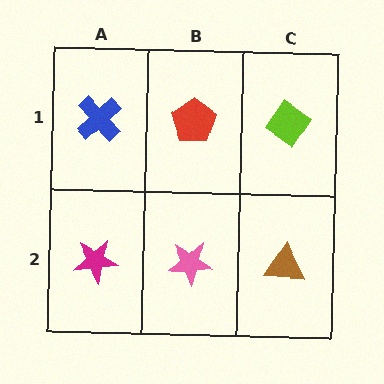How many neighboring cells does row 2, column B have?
3.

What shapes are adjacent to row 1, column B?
A pink star (row 2, column B), a blue cross (row 1, column A), a lime diamond (row 1, column C).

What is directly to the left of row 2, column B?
A magenta star.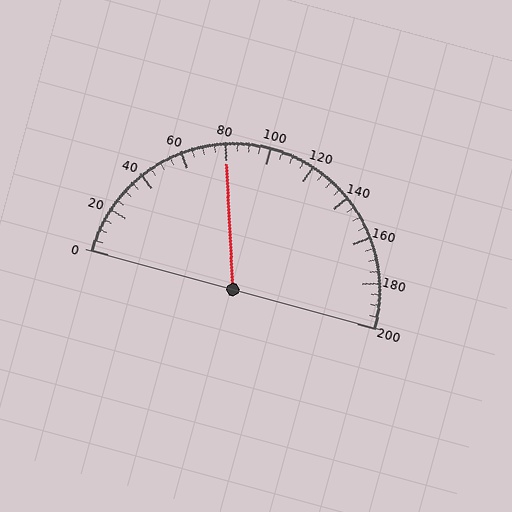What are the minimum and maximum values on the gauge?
The gauge ranges from 0 to 200.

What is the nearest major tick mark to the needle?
The nearest major tick mark is 80.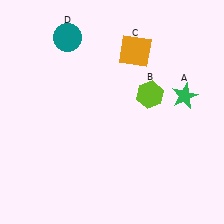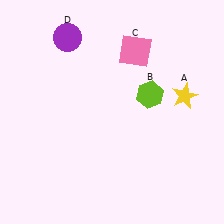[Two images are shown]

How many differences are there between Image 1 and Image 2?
There are 3 differences between the two images.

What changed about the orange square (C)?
In Image 1, C is orange. In Image 2, it changed to pink.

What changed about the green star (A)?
In Image 1, A is green. In Image 2, it changed to yellow.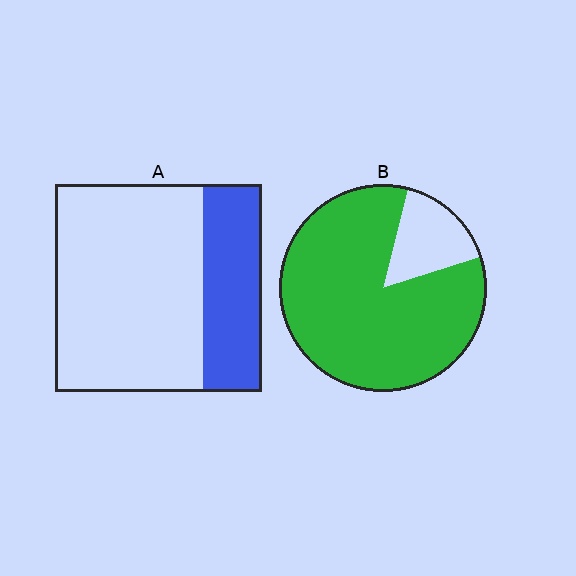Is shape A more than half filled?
No.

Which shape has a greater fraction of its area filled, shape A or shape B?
Shape B.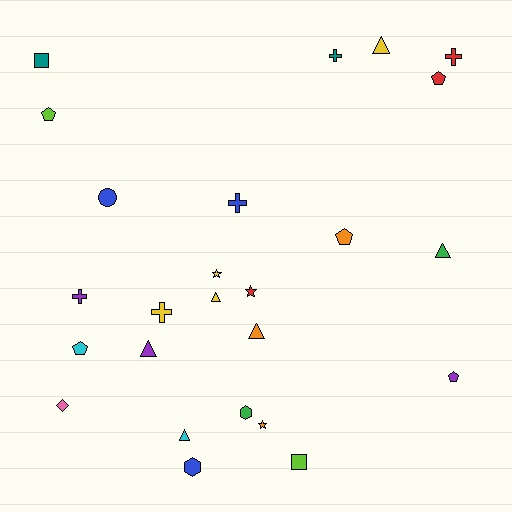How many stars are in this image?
There are 3 stars.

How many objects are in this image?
There are 25 objects.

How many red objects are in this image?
There are 3 red objects.